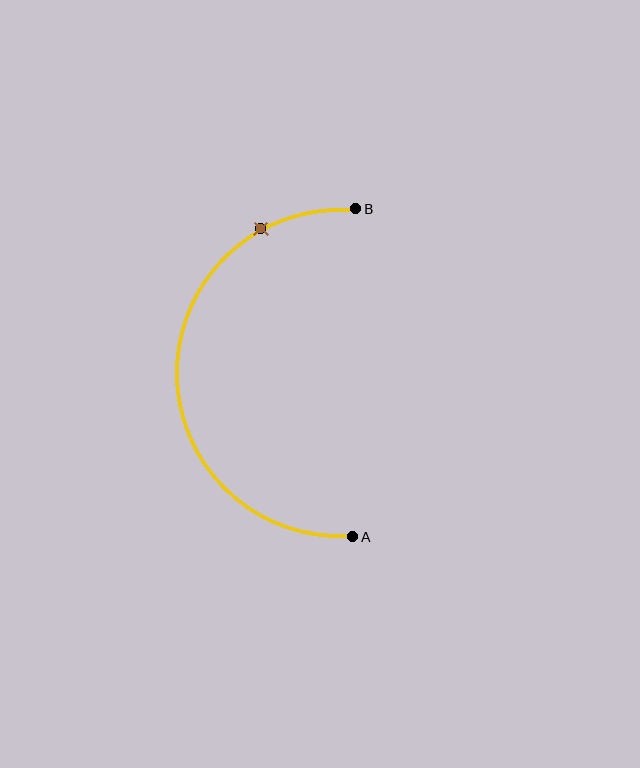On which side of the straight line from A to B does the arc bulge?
The arc bulges to the left of the straight line connecting A and B.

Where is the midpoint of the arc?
The arc midpoint is the point on the curve farthest from the straight line joining A and B. It sits to the left of that line.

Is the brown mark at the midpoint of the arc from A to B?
No. The brown mark lies on the arc but is closer to endpoint B. The arc midpoint would be at the point on the curve equidistant along the arc from both A and B.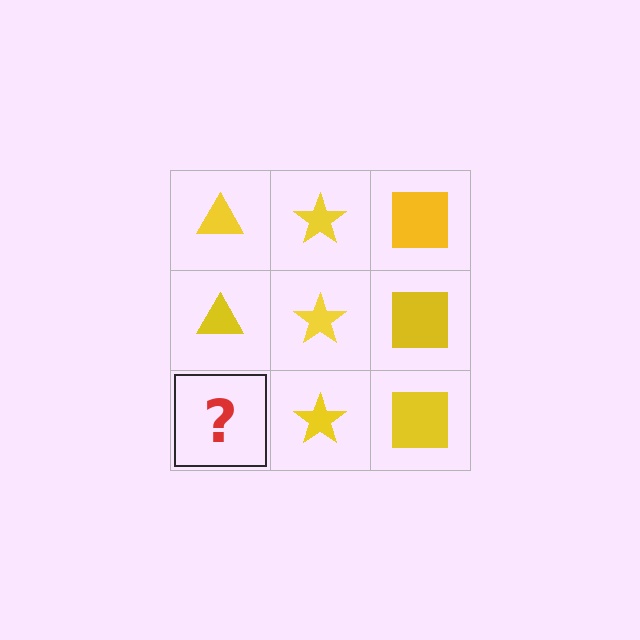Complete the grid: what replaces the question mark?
The question mark should be replaced with a yellow triangle.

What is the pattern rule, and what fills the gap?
The rule is that each column has a consistent shape. The gap should be filled with a yellow triangle.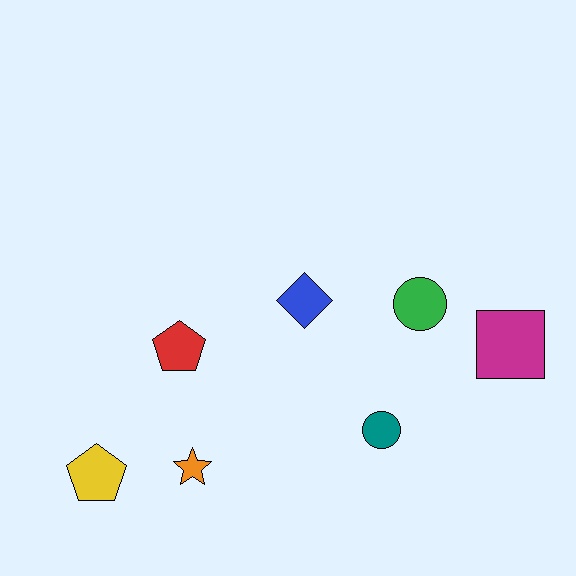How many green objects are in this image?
There is 1 green object.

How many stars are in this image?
There is 1 star.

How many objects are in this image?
There are 7 objects.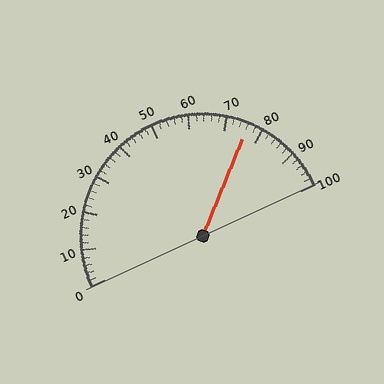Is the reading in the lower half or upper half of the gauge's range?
The reading is in the upper half of the range (0 to 100).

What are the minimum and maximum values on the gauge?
The gauge ranges from 0 to 100.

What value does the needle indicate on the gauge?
The needle indicates approximately 76.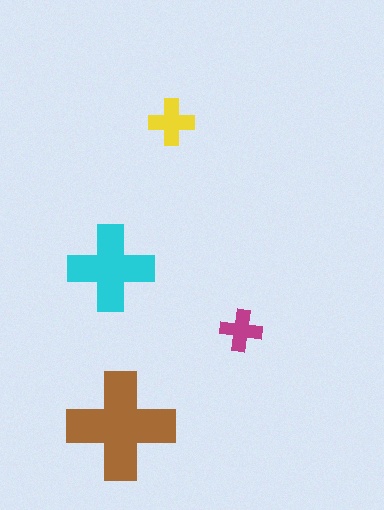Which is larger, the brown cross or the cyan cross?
The brown one.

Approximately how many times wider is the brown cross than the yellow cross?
About 2.5 times wider.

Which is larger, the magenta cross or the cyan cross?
The cyan one.